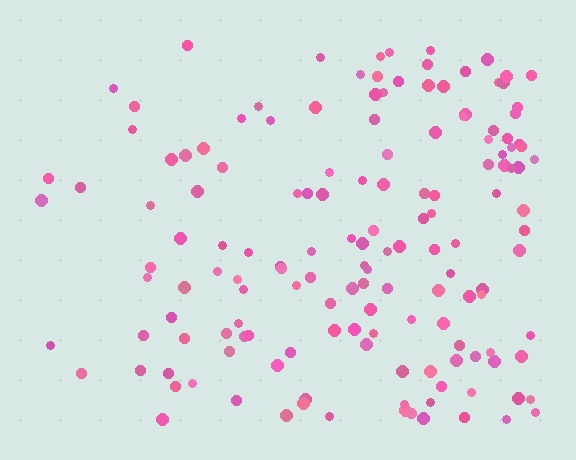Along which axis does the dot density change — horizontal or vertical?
Horizontal.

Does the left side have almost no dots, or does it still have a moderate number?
Still a moderate number, just noticeably fewer than the right.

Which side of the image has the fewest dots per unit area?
The left.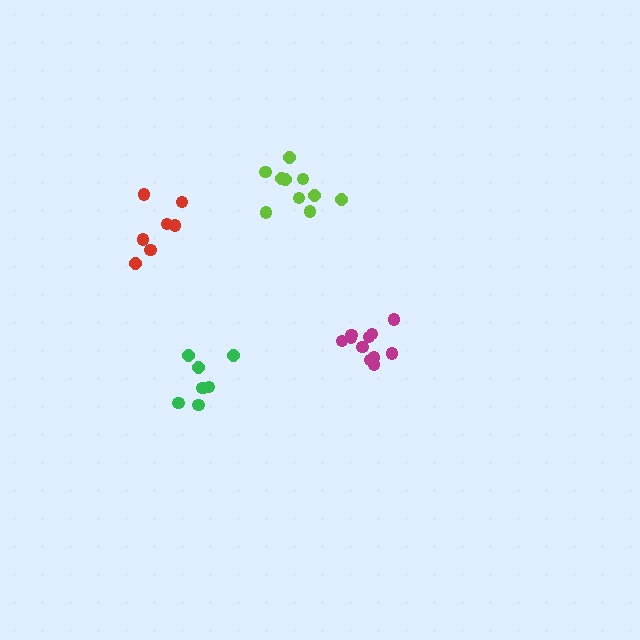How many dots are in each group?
Group 1: 10 dots, Group 2: 11 dots, Group 3: 8 dots, Group 4: 7 dots (36 total).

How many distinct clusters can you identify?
There are 4 distinct clusters.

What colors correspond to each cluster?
The clusters are colored: lime, magenta, green, red.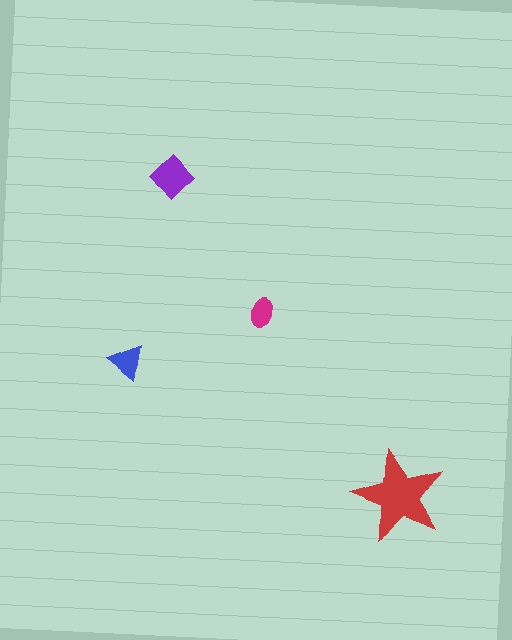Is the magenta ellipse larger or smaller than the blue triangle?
Smaller.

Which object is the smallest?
The magenta ellipse.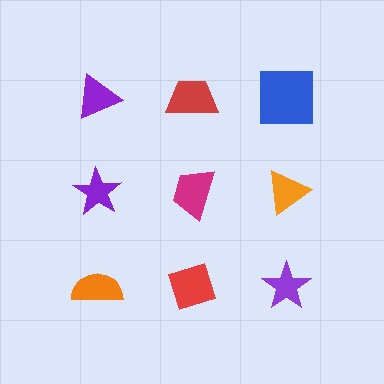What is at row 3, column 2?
A red diamond.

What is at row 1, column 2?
A red trapezoid.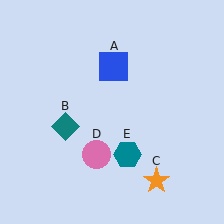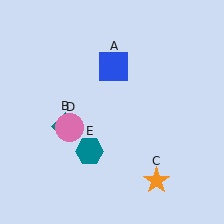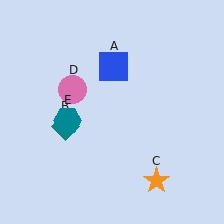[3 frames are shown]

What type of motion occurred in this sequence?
The pink circle (object D), teal hexagon (object E) rotated clockwise around the center of the scene.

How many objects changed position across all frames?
2 objects changed position: pink circle (object D), teal hexagon (object E).